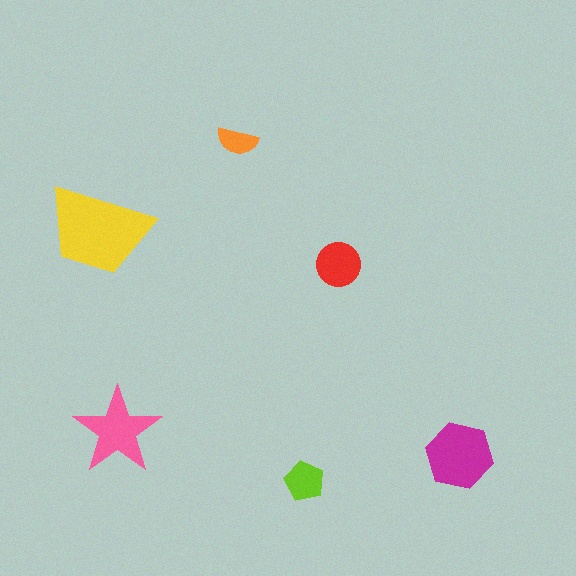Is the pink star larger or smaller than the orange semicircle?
Larger.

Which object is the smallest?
The orange semicircle.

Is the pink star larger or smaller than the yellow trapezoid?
Smaller.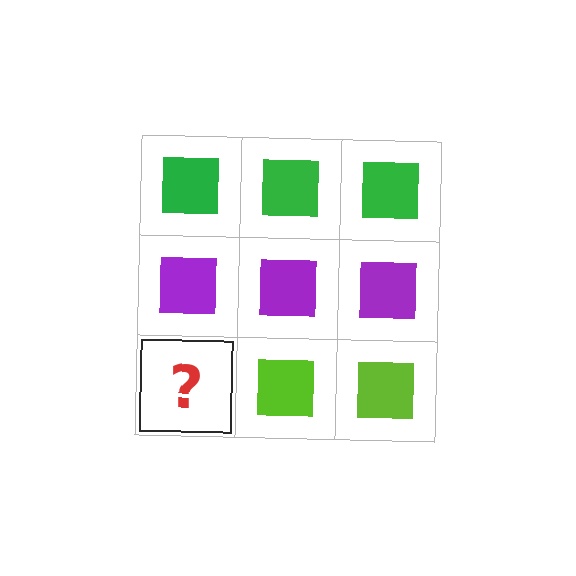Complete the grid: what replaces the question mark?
The question mark should be replaced with a lime square.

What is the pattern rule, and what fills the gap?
The rule is that each row has a consistent color. The gap should be filled with a lime square.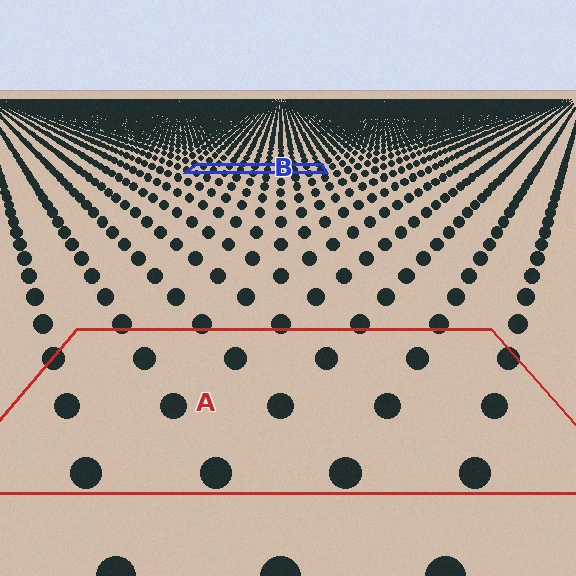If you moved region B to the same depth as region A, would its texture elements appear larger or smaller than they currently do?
They would appear larger. At a closer depth, the same texture elements are projected at a bigger on-screen size.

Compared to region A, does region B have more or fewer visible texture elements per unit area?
Region B has more texture elements per unit area — they are packed more densely because it is farther away.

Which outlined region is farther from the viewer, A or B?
Region B is farther from the viewer — the texture elements inside it appear smaller and more densely packed.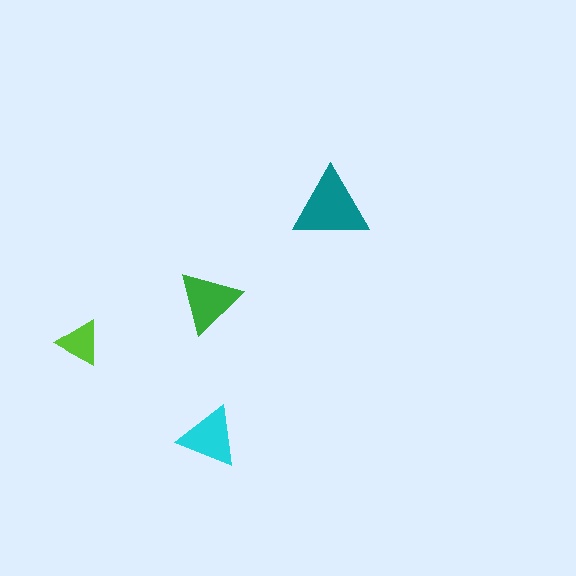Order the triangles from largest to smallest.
the teal one, the green one, the cyan one, the lime one.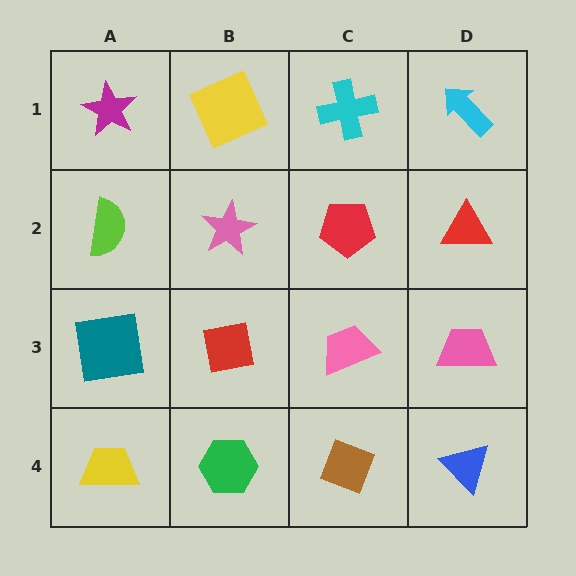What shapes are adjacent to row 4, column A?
A teal square (row 3, column A), a green hexagon (row 4, column B).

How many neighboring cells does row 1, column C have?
3.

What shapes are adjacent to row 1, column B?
A pink star (row 2, column B), a magenta star (row 1, column A), a cyan cross (row 1, column C).